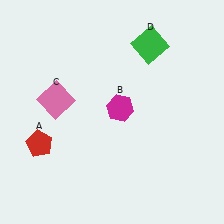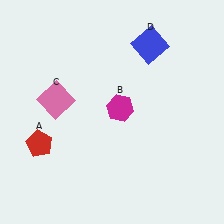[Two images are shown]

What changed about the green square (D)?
In Image 1, D is green. In Image 2, it changed to blue.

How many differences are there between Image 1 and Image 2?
There is 1 difference between the two images.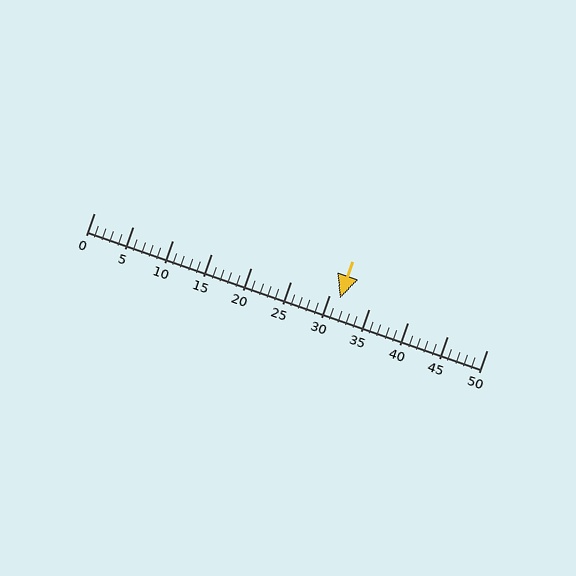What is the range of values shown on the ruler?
The ruler shows values from 0 to 50.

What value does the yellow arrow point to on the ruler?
The yellow arrow points to approximately 31.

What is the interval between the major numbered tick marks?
The major tick marks are spaced 5 units apart.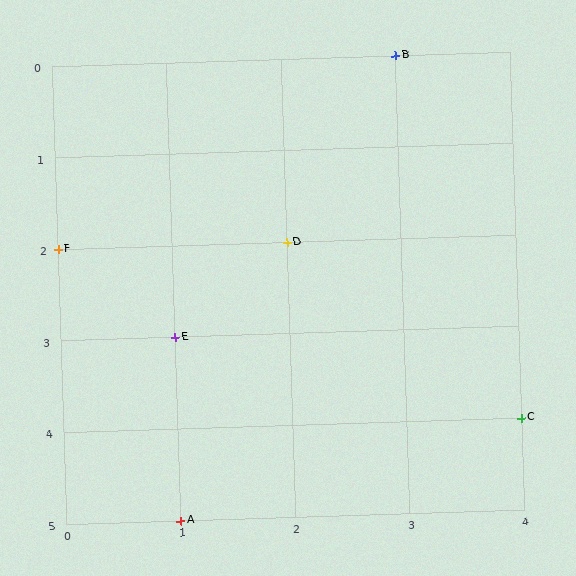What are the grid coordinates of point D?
Point D is at grid coordinates (2, 2).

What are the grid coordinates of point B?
Point B is at grid coordinates (3, 0).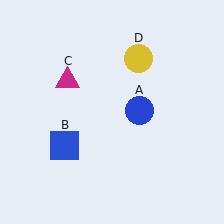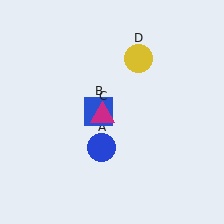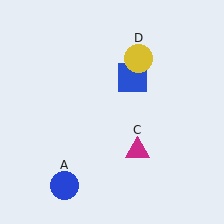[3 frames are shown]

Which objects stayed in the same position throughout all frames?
Yellow circle (object D) remained stationary.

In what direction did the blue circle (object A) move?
The blue circle (object A) moved down and to the left.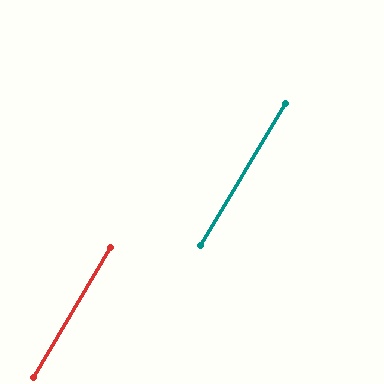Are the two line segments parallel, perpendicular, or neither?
Parallel — their directions differ by only 0.1°.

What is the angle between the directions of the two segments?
Approximately 0 degrees.